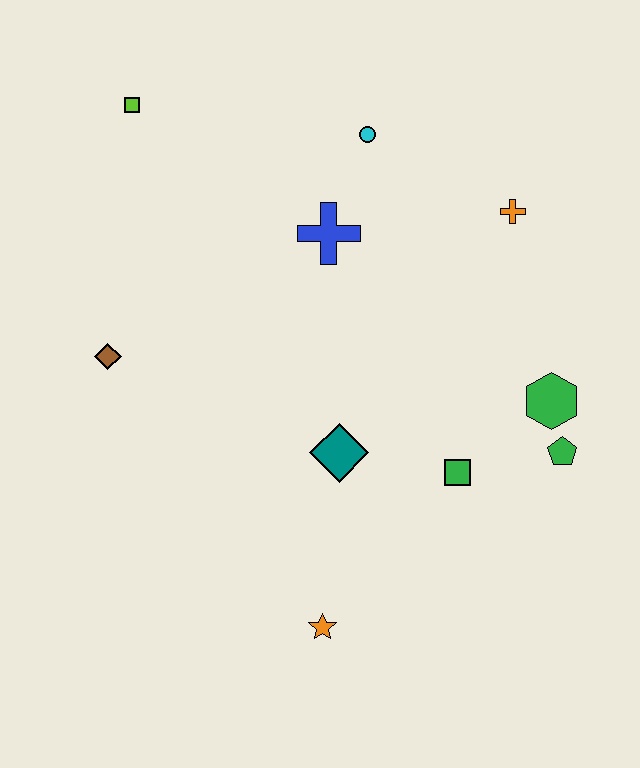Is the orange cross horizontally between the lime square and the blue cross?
No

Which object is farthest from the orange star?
The lime square is farthest from the orange star.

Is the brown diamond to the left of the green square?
Yes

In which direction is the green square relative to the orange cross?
The green square is below the orange cross.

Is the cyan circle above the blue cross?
Yes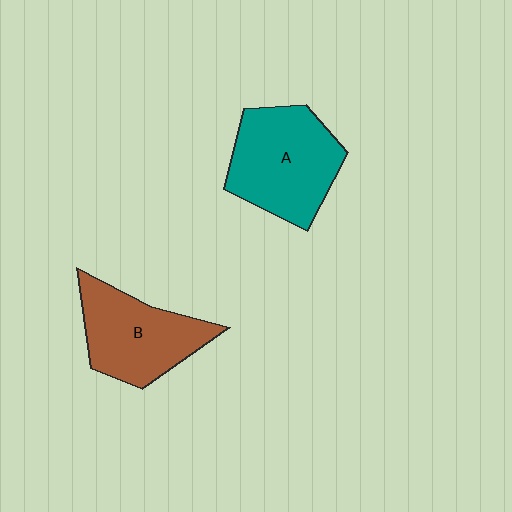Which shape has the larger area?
Shape A (teal).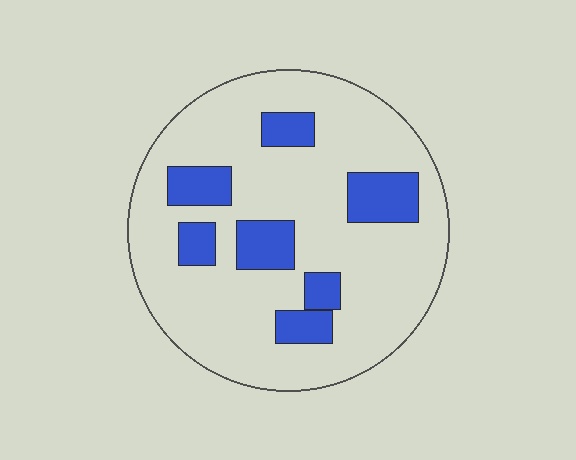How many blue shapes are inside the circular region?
7.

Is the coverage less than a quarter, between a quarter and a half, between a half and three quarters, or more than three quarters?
Less than a quarter.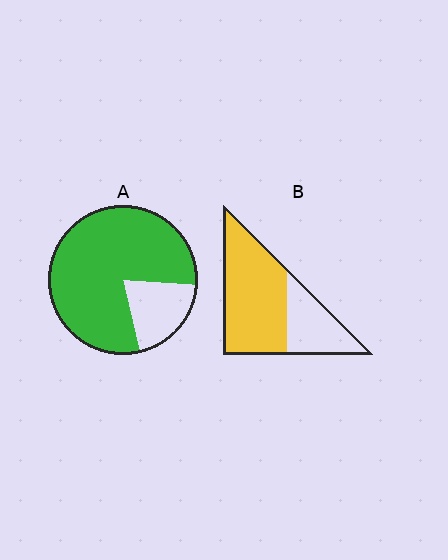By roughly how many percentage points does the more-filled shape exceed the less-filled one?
By roughly 15 percentage points (A over B).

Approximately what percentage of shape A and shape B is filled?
A is approximately 80% and B is approximately 65%.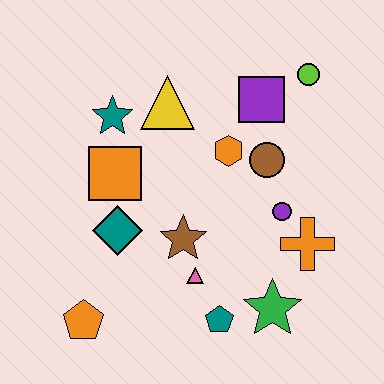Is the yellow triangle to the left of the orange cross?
Yes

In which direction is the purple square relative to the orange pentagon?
The purple square is above the orange pentagon.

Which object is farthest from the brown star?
The lime circle is farthest from the brown star.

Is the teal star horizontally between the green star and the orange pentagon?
Yes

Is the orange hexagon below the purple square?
Yes